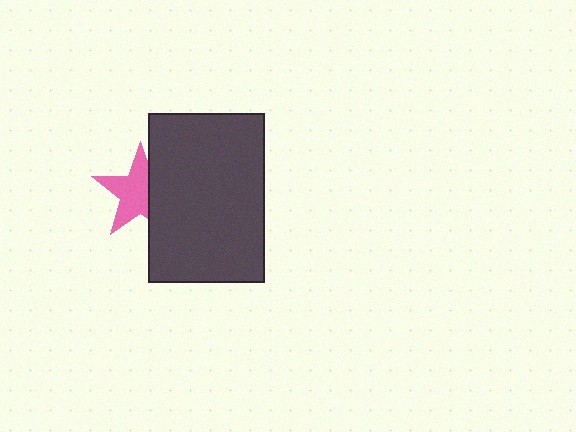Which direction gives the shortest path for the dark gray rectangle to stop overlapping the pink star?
Moving right gives the shortest separation.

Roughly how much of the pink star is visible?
About half of it is visible (roughly 64%).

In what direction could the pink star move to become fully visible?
The pink star could move left. That would shift it out from behind the dark gray rectangle entirely.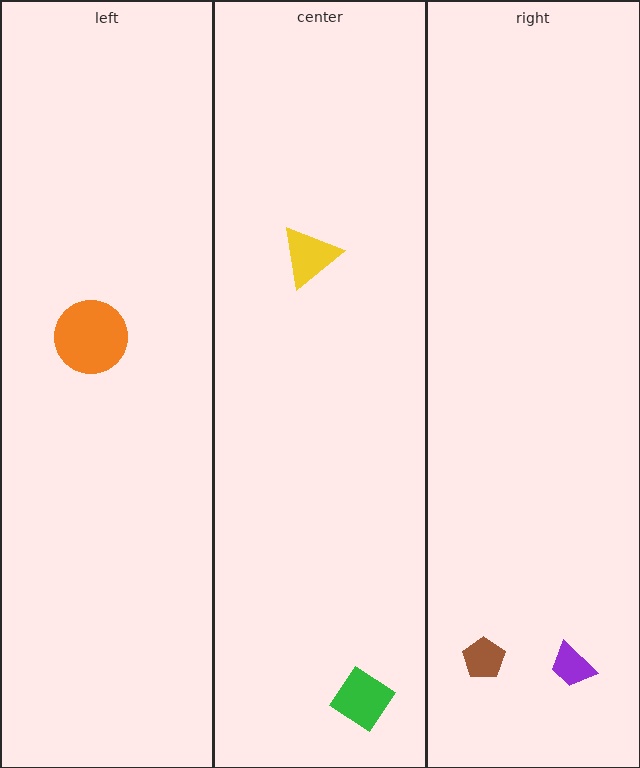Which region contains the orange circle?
The left region.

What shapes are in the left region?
The orange circle.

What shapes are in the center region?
The yellow triangle, the green diamond.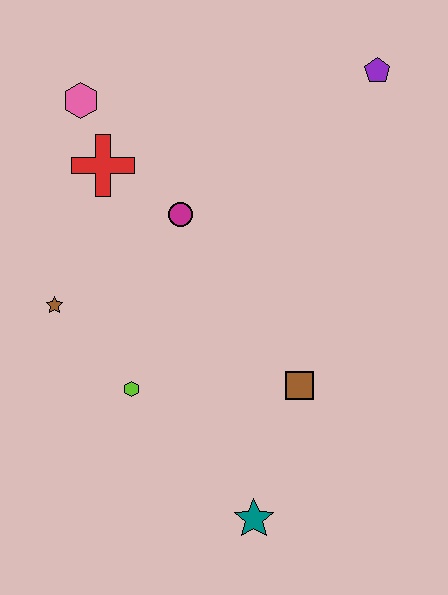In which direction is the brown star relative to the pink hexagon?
The brown star is below the pink hexagon.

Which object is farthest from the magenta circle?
The teal star is farthest from the magenta circle.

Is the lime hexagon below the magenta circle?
Yes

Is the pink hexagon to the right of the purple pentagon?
No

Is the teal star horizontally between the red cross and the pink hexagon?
No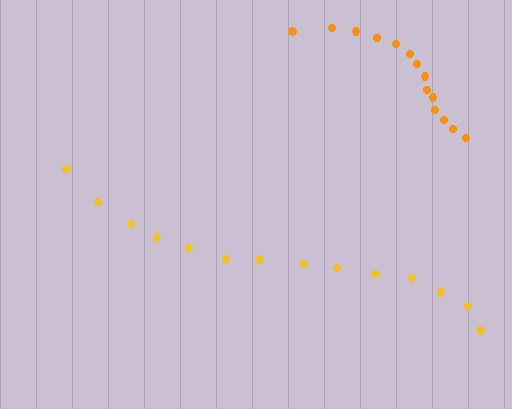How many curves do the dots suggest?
There are 2 distinct paths.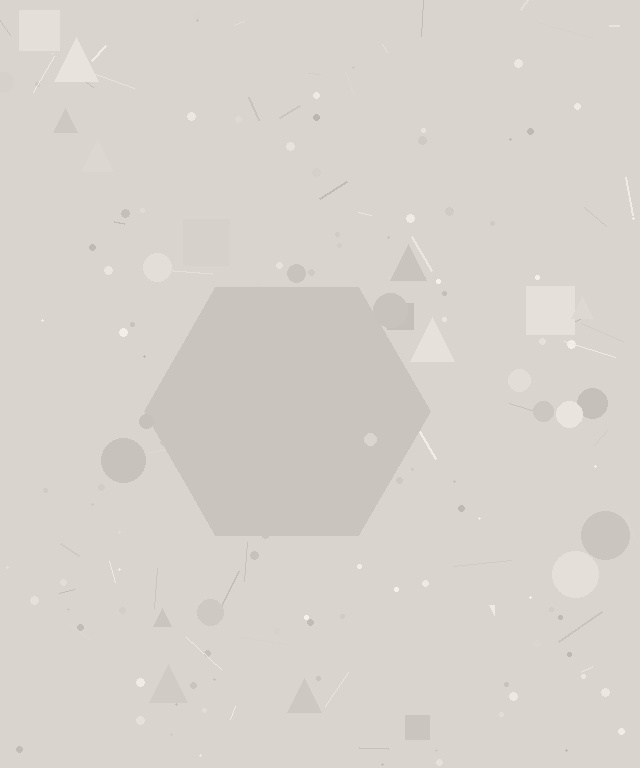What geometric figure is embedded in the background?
A hexagon is embedded in the background.